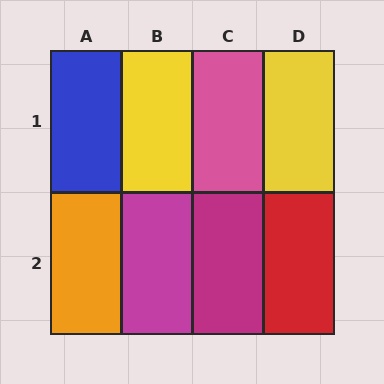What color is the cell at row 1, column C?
Pink.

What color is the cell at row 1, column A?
Blue.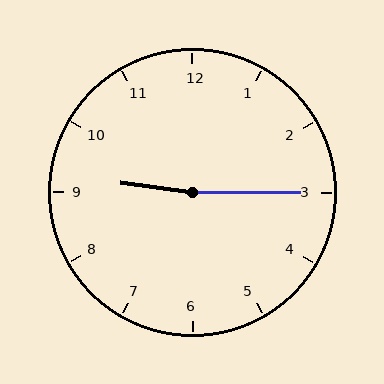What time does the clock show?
9:15.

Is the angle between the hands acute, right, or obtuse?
It is obtuse.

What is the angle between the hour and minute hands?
Approximately 172 degrees.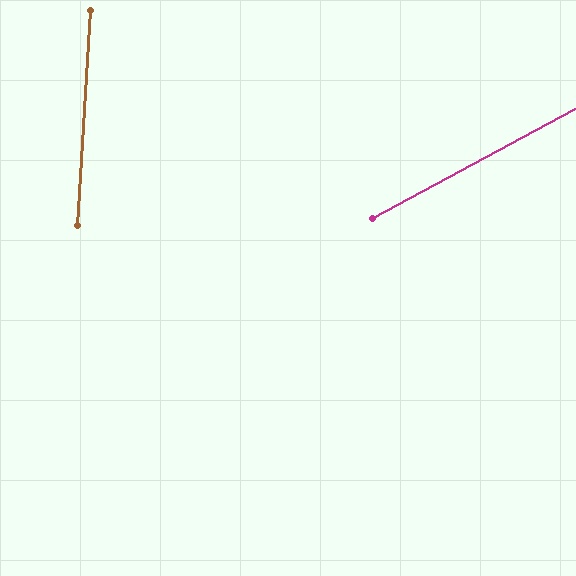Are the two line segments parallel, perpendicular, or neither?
Neither parallel nor perpendicular — they differ by about 58°.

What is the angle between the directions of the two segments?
Approximately 58 degrees.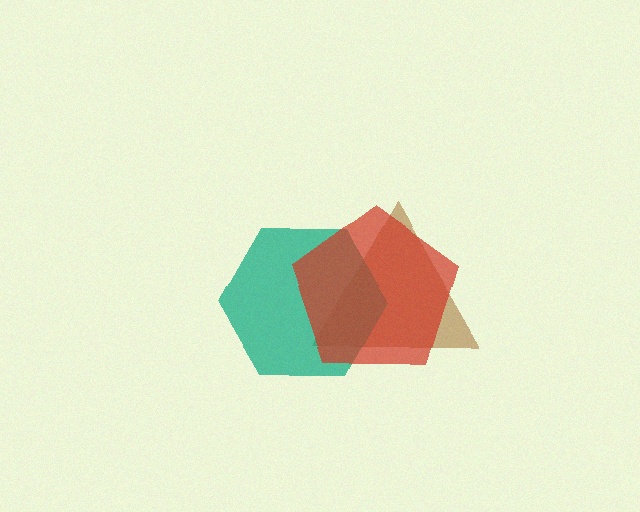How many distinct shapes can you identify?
There are 3 distinct shapes: a brown triangle, a teal hexagon, a red pentagon.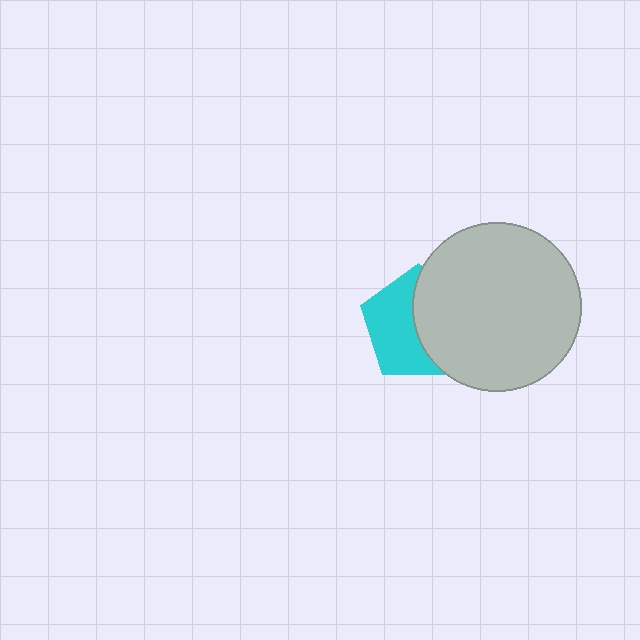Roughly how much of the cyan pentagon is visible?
About half of it is visible (roughly 52%).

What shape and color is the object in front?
The object in front is a light gray circle.